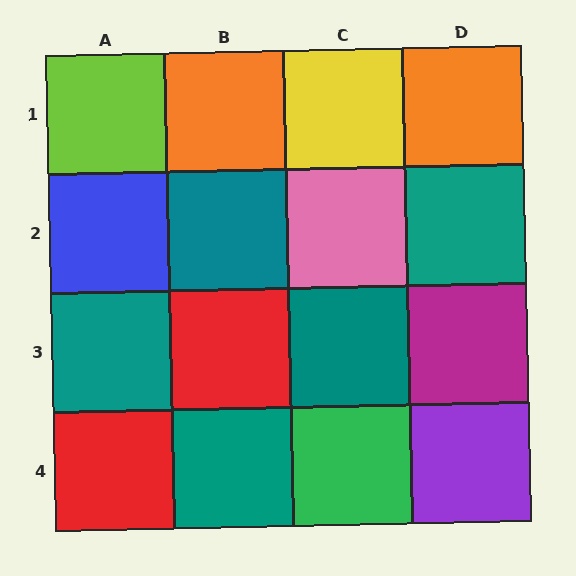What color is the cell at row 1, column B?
Orange.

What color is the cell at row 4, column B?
Teal.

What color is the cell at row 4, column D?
Purple.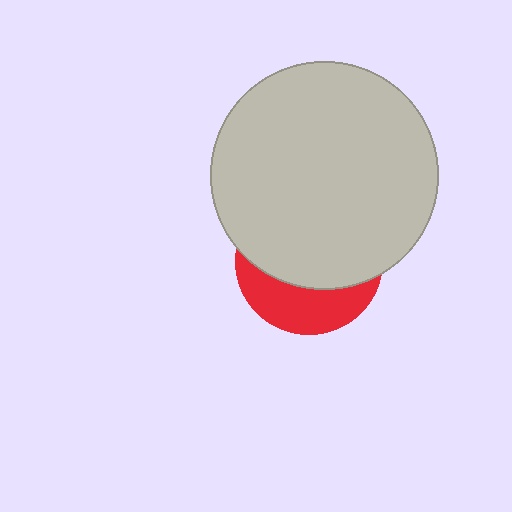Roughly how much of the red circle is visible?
A small part of it is visible (roughly 34%).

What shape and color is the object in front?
The object in front is a light gray circle.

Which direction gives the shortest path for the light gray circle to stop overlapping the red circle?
Moving up gives the shortest separation.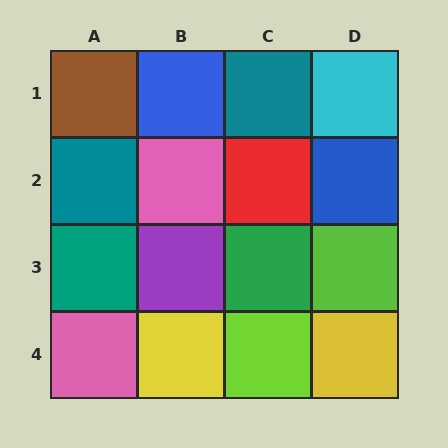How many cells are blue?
2 cells are blue.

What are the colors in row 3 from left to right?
Teal, purple, green, lime.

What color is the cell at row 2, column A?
Teal.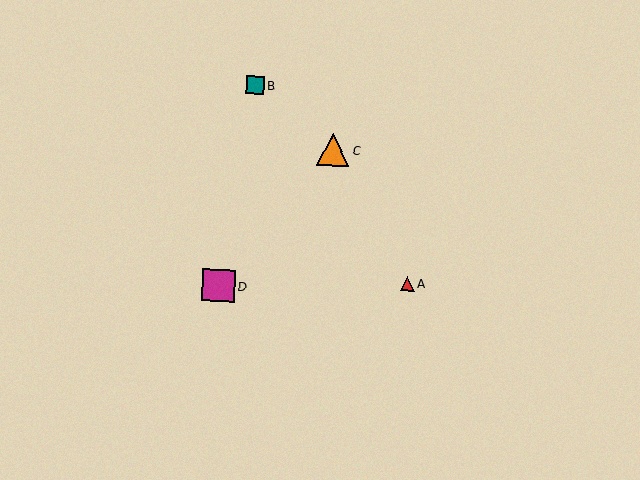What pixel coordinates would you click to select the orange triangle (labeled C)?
Click at (333, 150) to select the orange triangle C.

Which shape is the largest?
The orange triangle (labeled C) is the largest.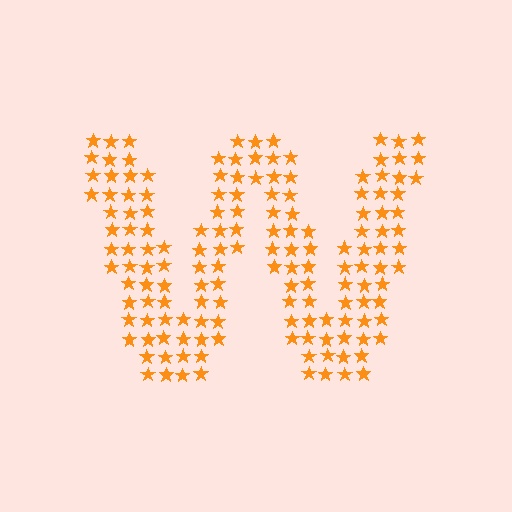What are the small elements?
The small elements are stars.